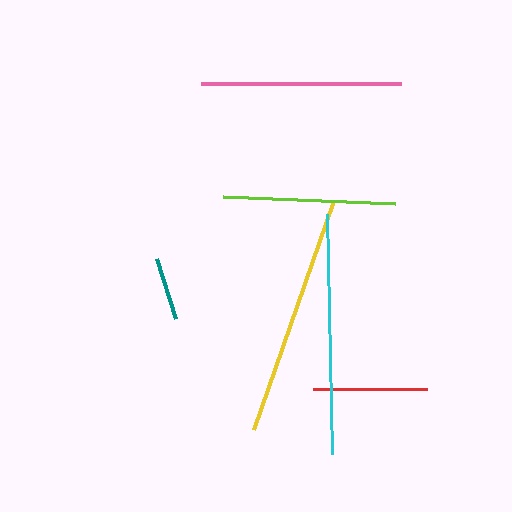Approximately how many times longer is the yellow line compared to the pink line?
The yellow line is approximately 1.2 times the length of the pink line.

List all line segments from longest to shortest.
From longest to shortest: yellow, cyan, pink, lime, red, teal.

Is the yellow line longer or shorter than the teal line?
The yellow line is longer than the teal line.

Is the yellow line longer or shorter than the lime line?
The yellow line is longer than the lime line.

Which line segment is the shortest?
The teal line is the shortest at approximately 63 pixels.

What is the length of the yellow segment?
The yellow segment is approximately 242 pixels long.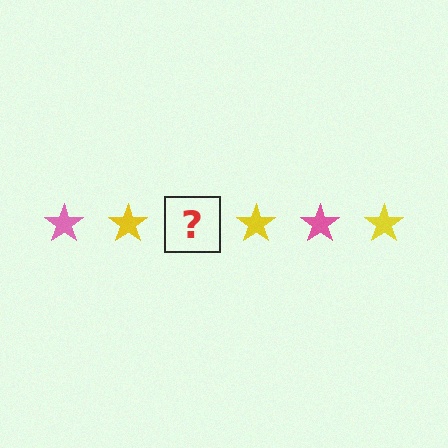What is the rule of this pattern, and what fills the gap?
The rule is that the pattern cycles through pink, yellow stars. The gap should be filled with a pink star.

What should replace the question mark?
The question mark should be replaced with a pink star.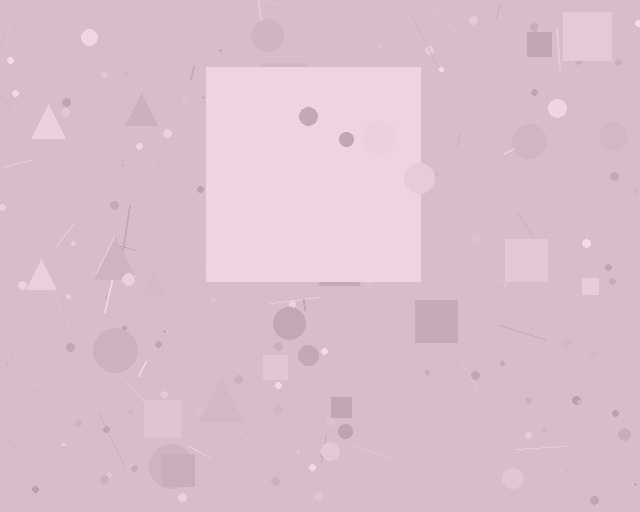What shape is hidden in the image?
A square is hidden in the image.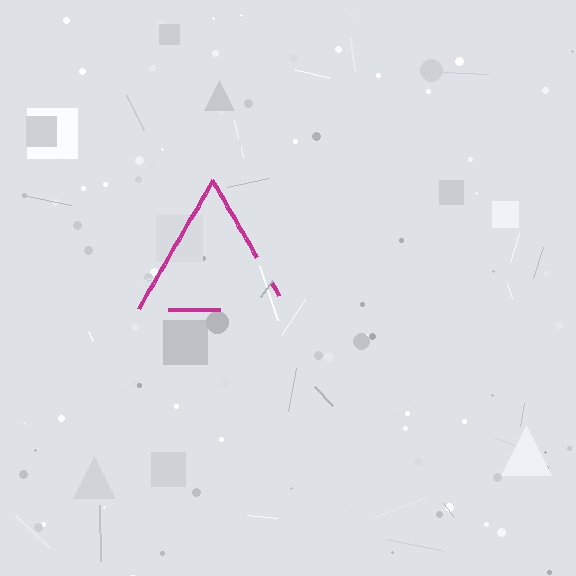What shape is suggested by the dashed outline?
The dashed outline suggests a triangle.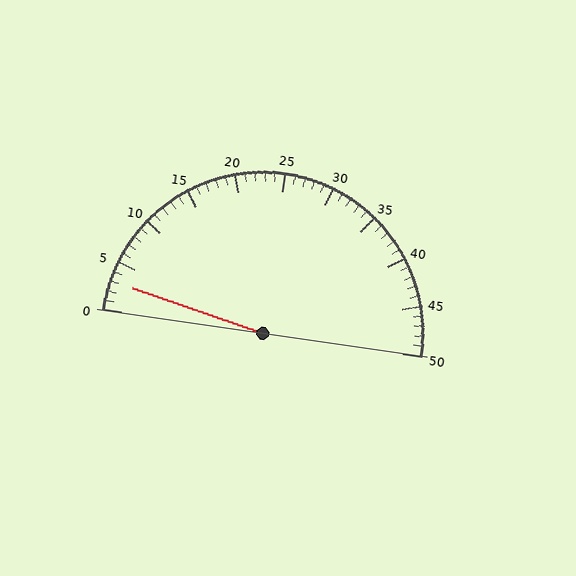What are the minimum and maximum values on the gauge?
The gauge ranges from 0 to 50.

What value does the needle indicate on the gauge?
The needle indicates approximately 3.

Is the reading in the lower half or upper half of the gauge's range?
The reading is in the lower half of the range (0 to 50).